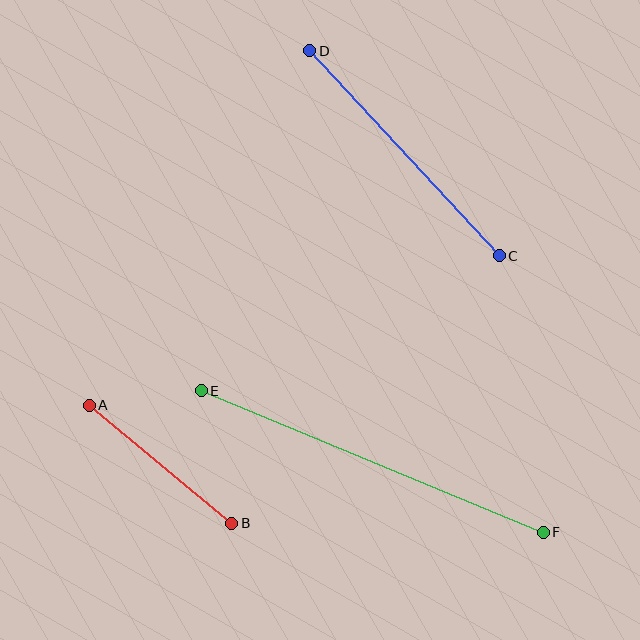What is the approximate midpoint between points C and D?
The midpoint is at approximately (404, 153) pixels.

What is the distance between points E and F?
The distance is approximately 370 pixels.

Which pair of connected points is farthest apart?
Points E and F are farthest apart.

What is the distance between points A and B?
The distance is approximately 185 pixels.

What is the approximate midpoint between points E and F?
The midpoint is at approximately (372, 461) pixels.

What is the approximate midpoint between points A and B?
The midpoint is at approximately (161, 464) pixels.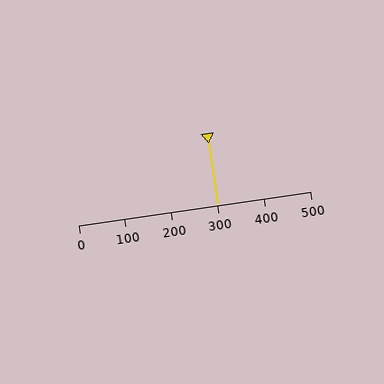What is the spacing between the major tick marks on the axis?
The major ticks are spaced 100 apart.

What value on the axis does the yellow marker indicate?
The marker indicates approximately 300.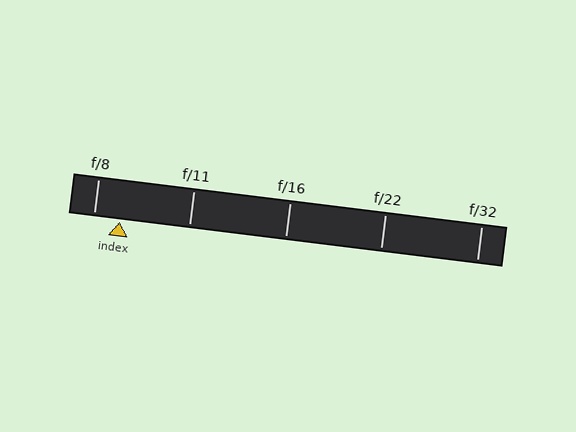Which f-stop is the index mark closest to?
The index mark is closest to f/8.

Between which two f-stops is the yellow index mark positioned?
The index mark is between f/8 and f/11.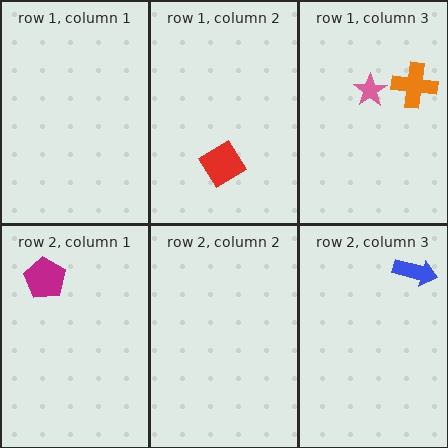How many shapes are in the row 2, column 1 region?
1.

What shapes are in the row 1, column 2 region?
The red diamond.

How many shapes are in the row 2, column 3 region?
1.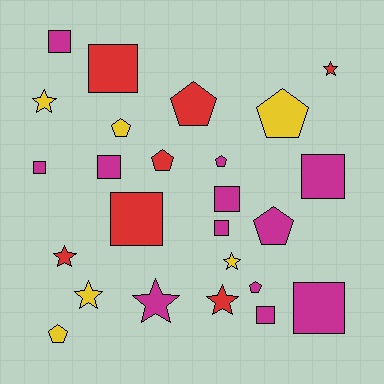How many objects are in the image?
There are 25 objects.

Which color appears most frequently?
Magenta, with 12 objects.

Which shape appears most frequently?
Square, with 10 objects.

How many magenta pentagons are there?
There are 3 magenta pentagons.